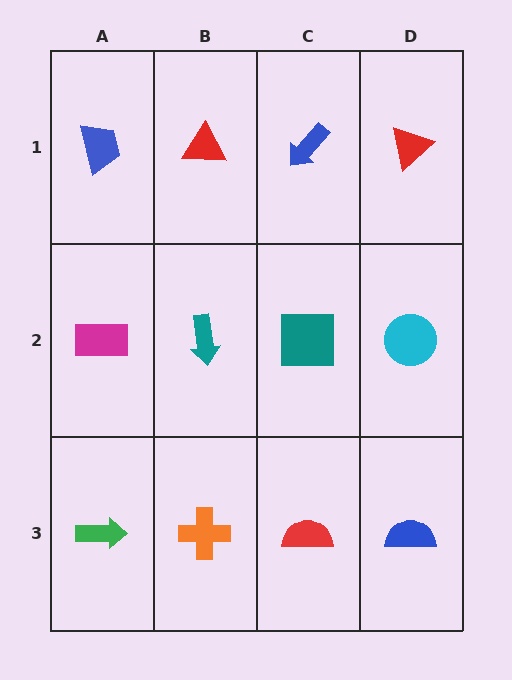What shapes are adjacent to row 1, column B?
A teal arrow (row 2, column B), a blue trapezoid (row 1, column A), a blue arrow (row 1, column C).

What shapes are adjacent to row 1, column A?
A magenta rectangle (row 2, column A), a red triangle (row 1, column B).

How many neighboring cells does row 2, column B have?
4.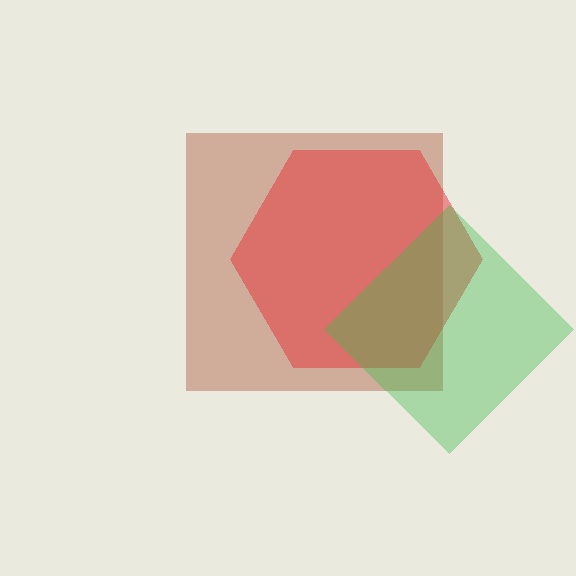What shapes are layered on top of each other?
The layered shapes are: a brown square, a red hexagon, a green diamond.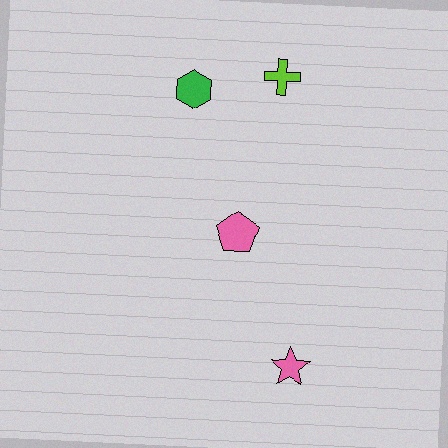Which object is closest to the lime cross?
The green hexagon is closest to the lime cross.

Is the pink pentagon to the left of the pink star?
Yes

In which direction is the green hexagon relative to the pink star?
The green hexagon is above the pink star.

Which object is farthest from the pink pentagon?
The lime cross is farthest from the pink pentagon.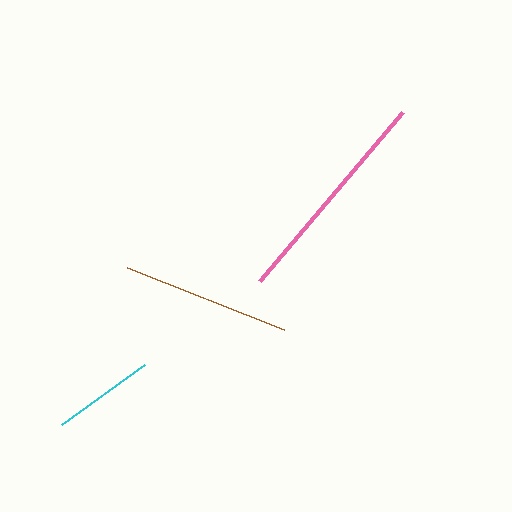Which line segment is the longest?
The pink line is the longest at approximately 222 pixels.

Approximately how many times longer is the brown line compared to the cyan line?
The brown line is approximately 1.7 times the length of the cyan line.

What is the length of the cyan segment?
The cyan segment is approximately 102 pixels long.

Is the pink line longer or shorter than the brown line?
The pink line is longer than the brown line.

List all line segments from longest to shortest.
From longest to shortest: pink, brown, cyan.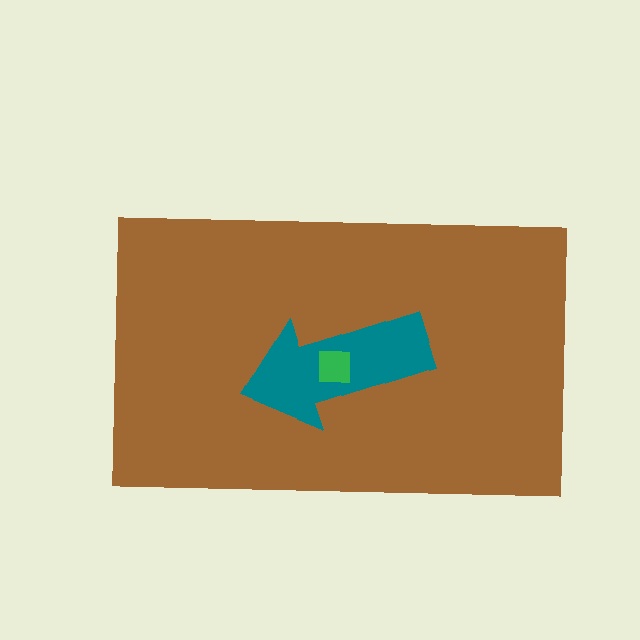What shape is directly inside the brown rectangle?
The teal arrow.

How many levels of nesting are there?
3.